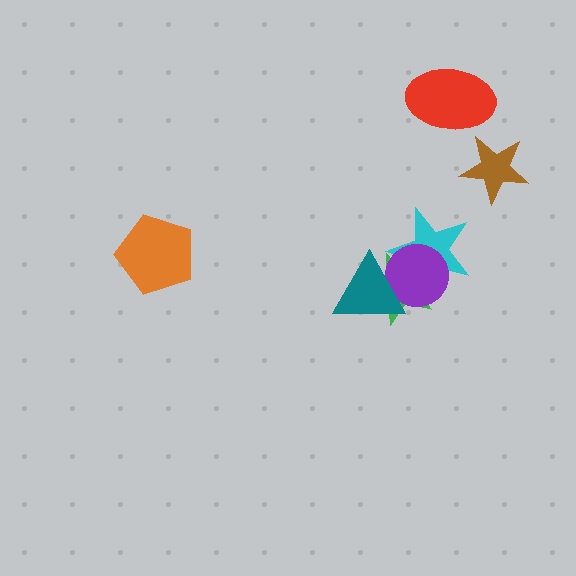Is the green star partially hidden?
Yes, it is partially covered by another shape.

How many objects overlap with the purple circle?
3 objects overlap with the purple circle.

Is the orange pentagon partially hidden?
No, no other shape covers it.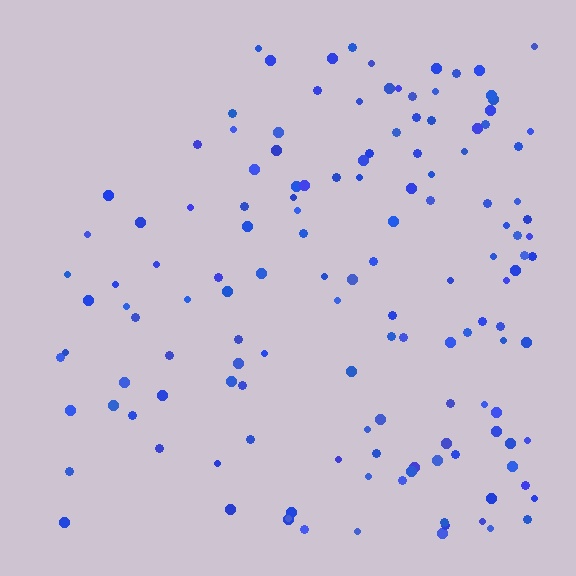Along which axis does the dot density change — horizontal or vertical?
Horizontal.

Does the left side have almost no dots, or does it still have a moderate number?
Still a moderate number, just noticeably fewer than the right.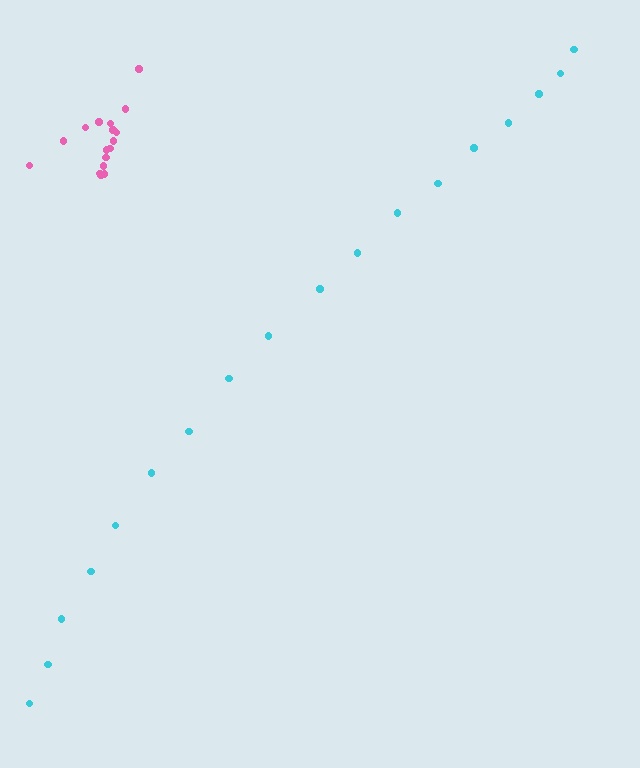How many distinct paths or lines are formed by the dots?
There are 2 distinct paths.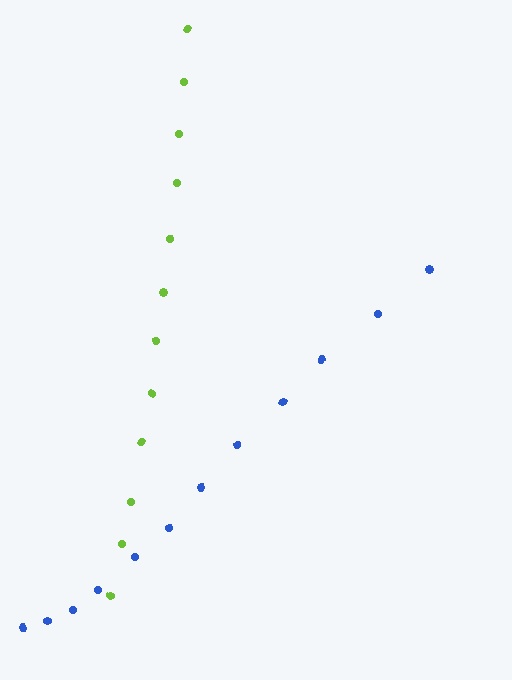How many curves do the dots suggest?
There are 2 distinct paths.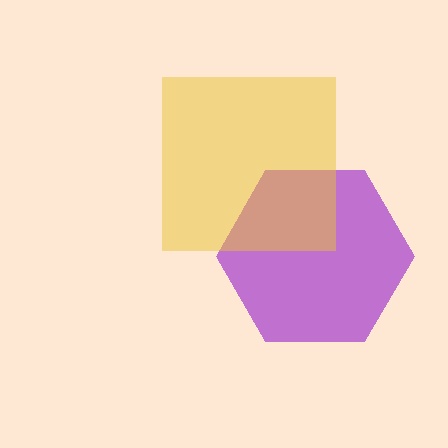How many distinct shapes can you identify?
There are 2 distinct shapes: a purple hexagon, a yellow square.